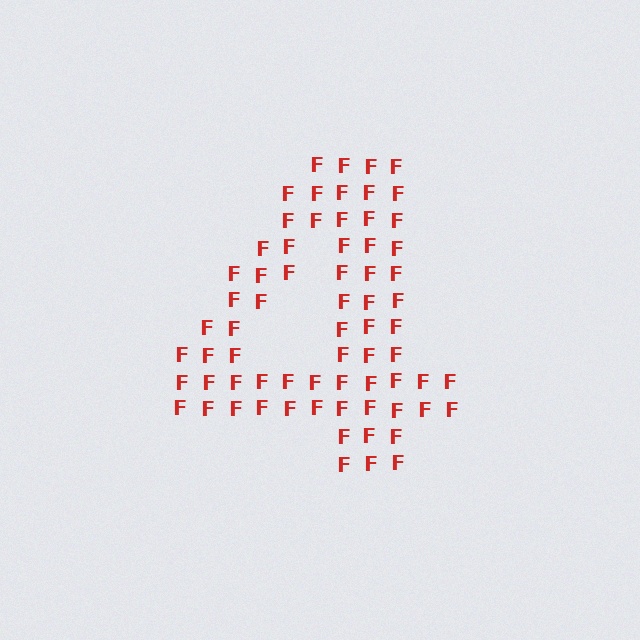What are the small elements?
The small elements are letter F's.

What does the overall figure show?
The overall figure shows the digit 4.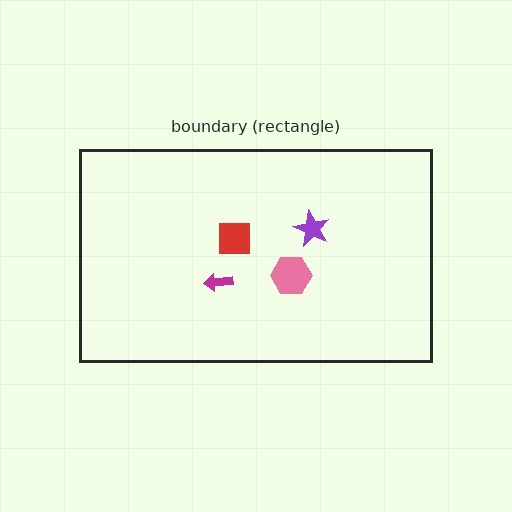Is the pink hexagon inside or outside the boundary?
Inside.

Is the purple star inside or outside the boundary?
Inside.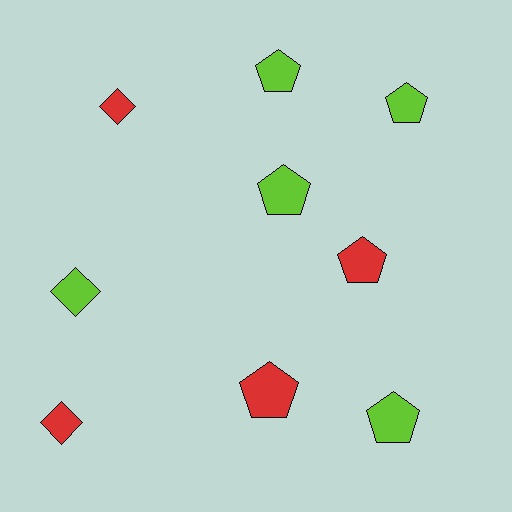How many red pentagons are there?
There are 2 red pentagons.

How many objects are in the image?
There are 9 objects.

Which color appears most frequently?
Lime, with 5 objects.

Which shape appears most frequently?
Pentagon, with 6 objects.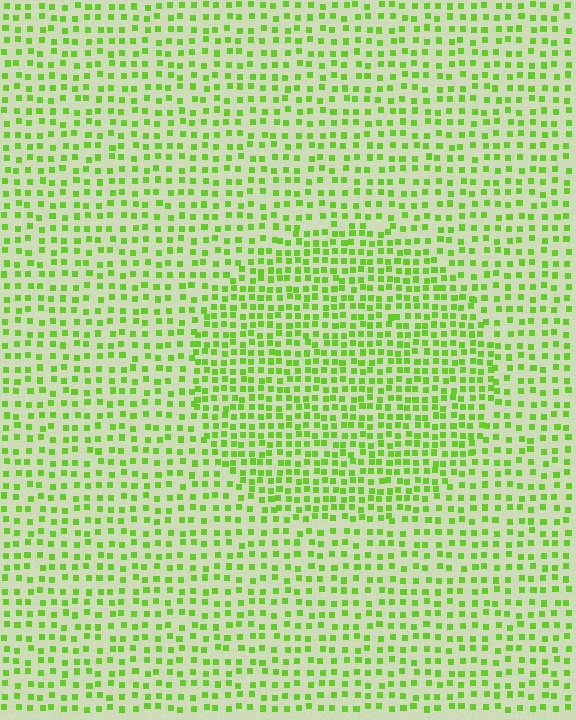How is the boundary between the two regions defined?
The boundary is defined by a change in element density (approximately 1.6x ratio). All elements are the same color, size, and shape.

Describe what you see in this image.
The image contains small lime elements arranged at two different densities. A circle-shaped region is visible where the elements are more densely packed than the surrounding area.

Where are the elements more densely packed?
The elements are more densely packed inside the circle boundary.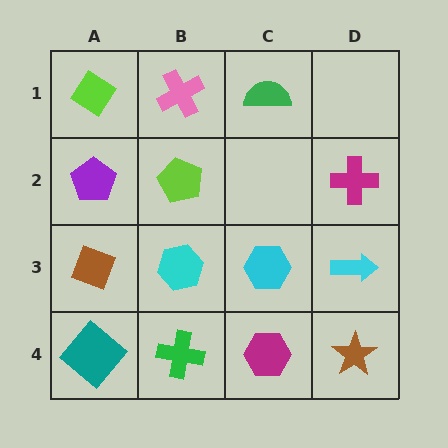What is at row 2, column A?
A purple pentagon.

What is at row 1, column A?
A lime diamond.